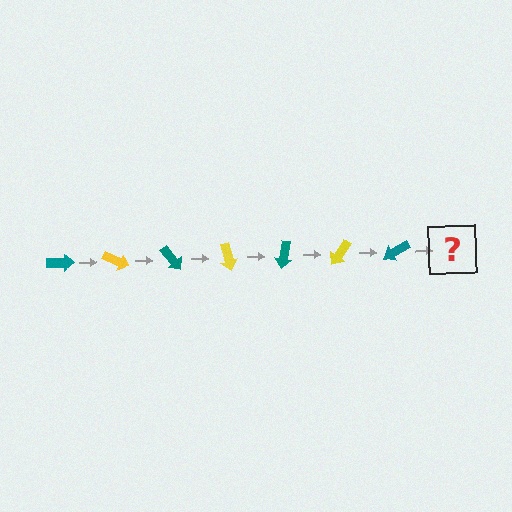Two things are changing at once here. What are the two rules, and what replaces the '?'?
The two rules are that it rotates 25 degrees each step and the color cycles through teal and yellow. The '?' should be a yellow arrow, rotated 175 degrees from the start.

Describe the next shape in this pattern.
It should be a yellow arrow, rotated 175 degrees from the start.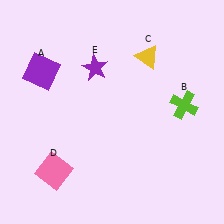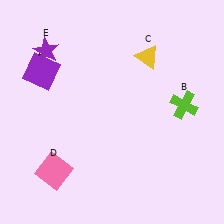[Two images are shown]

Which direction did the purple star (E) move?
The purple star (E) moved left.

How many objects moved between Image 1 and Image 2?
1 object moved between the two images.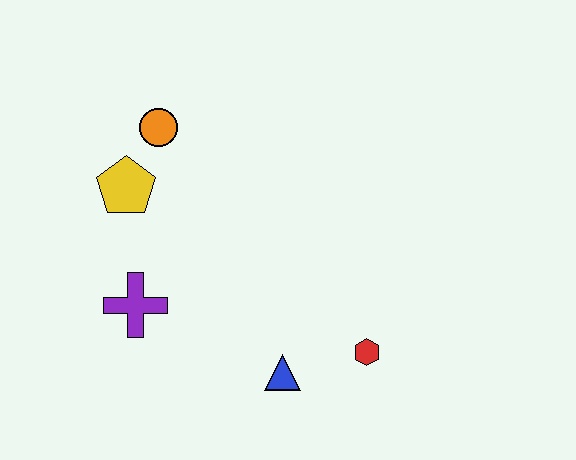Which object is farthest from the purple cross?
The red hexagon is farthest from the purple cross.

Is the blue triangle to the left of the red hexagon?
Yes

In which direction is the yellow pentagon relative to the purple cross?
The yellow pentagon is above the purple cross.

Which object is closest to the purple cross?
The yellow pentagon is closest to the purple cross.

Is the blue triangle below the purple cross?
Yes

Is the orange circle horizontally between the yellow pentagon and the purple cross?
No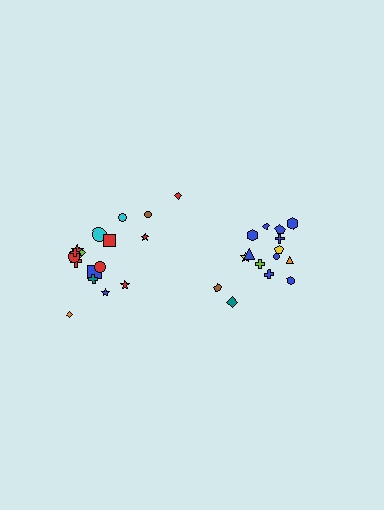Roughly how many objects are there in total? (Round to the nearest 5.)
Roughly 35 objects in total.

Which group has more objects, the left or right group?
The left group.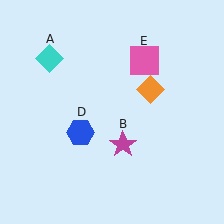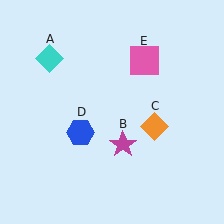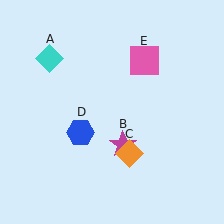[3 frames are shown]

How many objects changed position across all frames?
1 object changed position: orange diamond (object C).